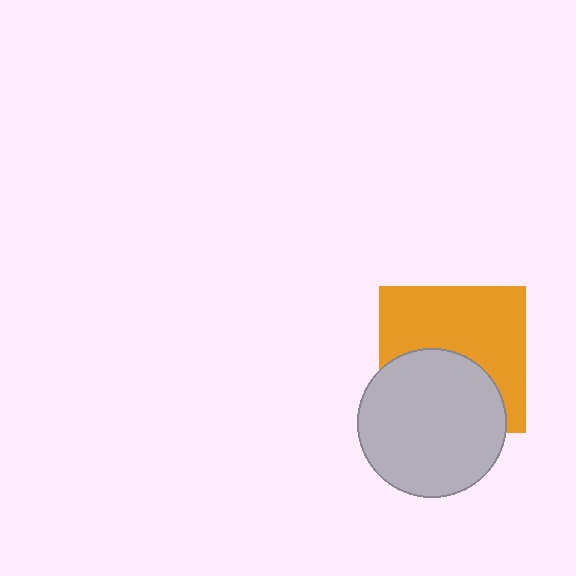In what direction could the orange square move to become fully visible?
The orange square could move up. That would shift it out from behind the light gray circle entirely.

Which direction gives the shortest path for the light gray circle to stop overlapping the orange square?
Moving down gives the shortest separation.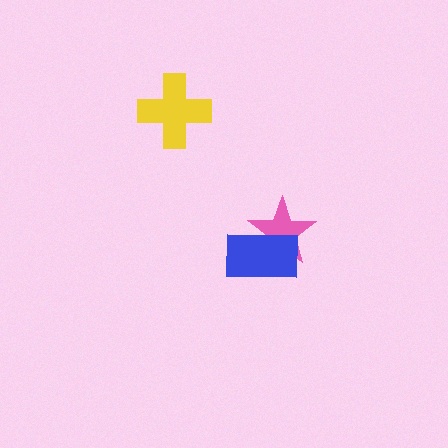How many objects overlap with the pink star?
1 object overlaps with the pink star.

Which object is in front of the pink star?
The blue rectangle is in front of the pink star.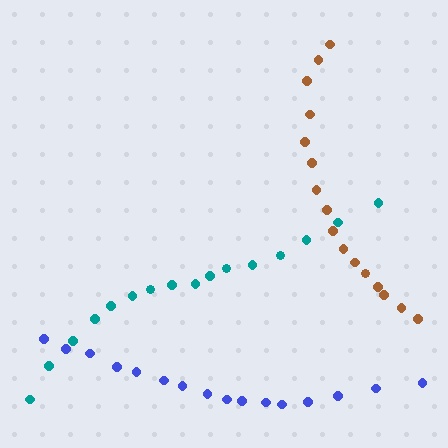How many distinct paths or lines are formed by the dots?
There are 3 distinct paths.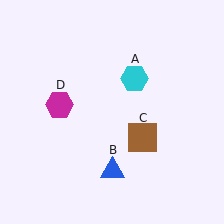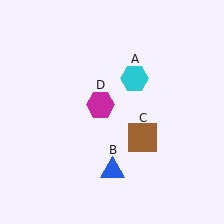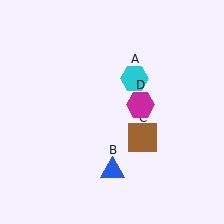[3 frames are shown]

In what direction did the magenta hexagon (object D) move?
The magenta hexagon (object D) moved right.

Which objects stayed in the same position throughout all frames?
Cyan hexagon (object A) and blue triangle (object B) and brown square (object C) remained stationary.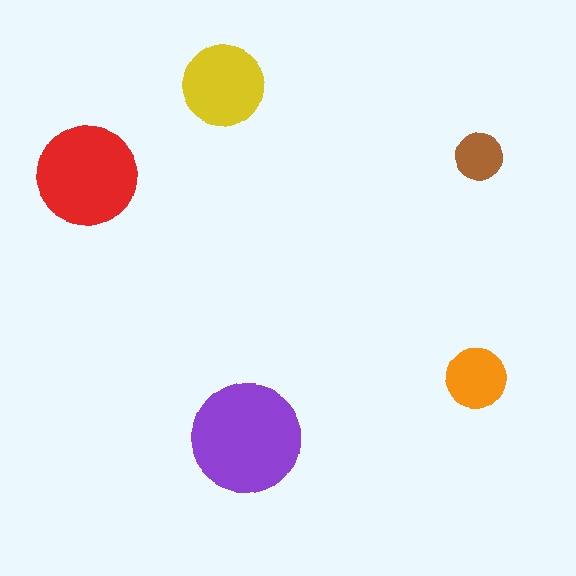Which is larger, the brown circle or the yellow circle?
The yellow one.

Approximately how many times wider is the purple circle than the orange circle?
About 2 times wider.